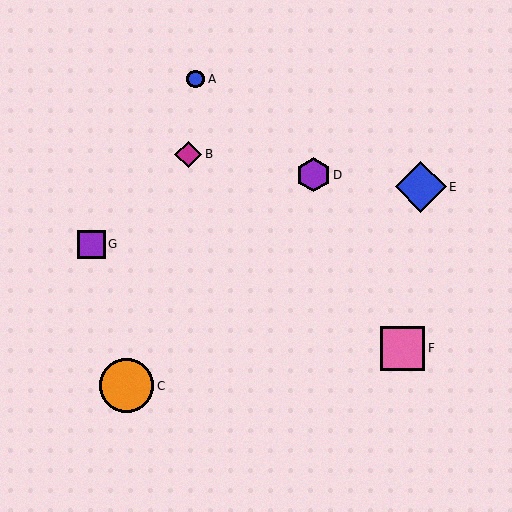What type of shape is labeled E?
Shape E is a blue diamond.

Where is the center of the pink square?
The center of the pink square is at (403, 348).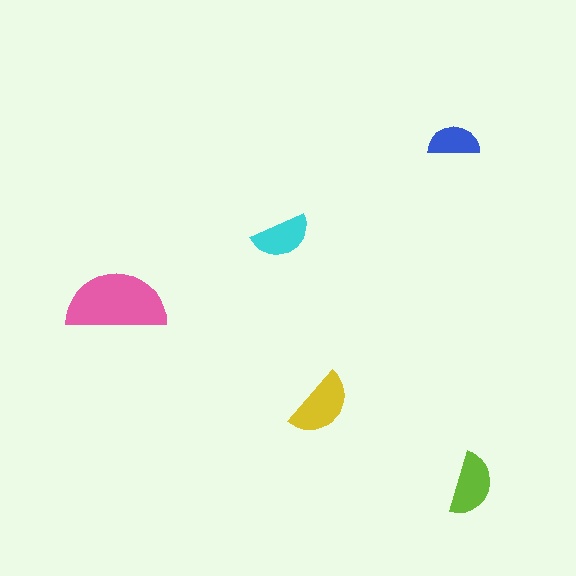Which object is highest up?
The blue semicircle is topmost.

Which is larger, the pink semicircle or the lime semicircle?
The pink one.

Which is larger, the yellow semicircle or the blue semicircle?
The yellow one.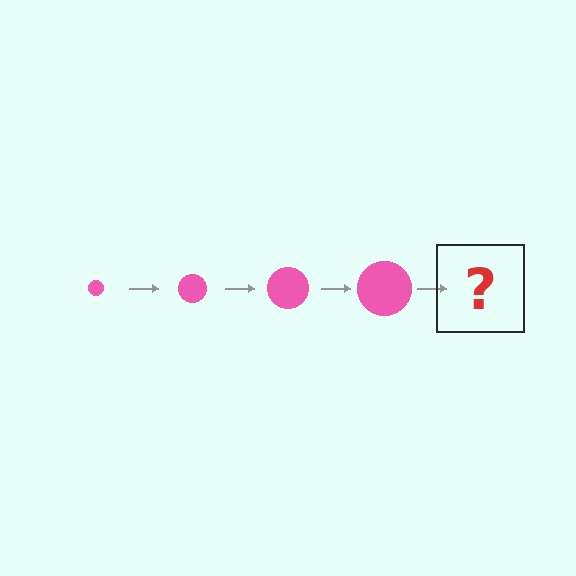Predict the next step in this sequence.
The next step is a pink circle, larger than the previous one.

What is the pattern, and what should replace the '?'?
The pattern is that the circle gets progressively larger each step. The '?' should be a pink circle, larger than the previous one.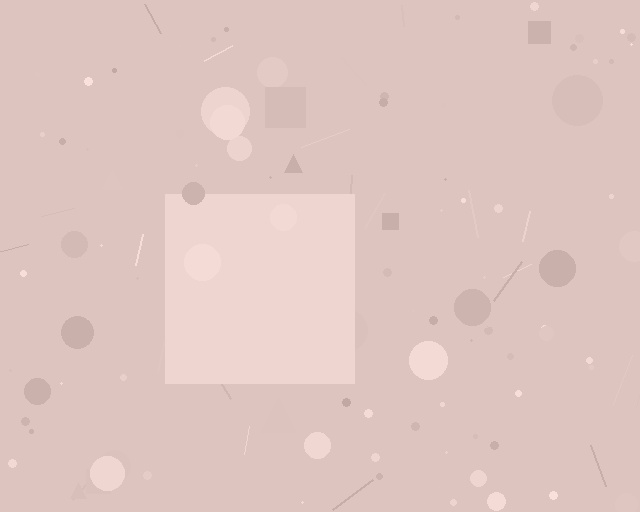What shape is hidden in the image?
A square is hidden in the image.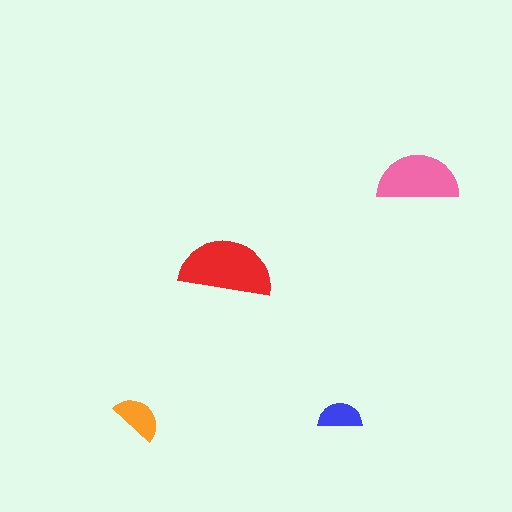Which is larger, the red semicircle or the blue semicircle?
The red one.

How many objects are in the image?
There are 4 objects in the image.